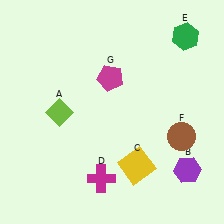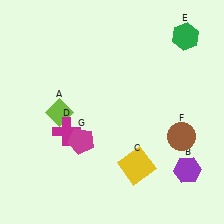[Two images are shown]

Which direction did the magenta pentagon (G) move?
The magenta pentagon (G) moved down.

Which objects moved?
The objects that moved are: the magenta cross (D), the magenta pentagon (G).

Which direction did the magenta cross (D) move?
The magenta cross (D) moved up.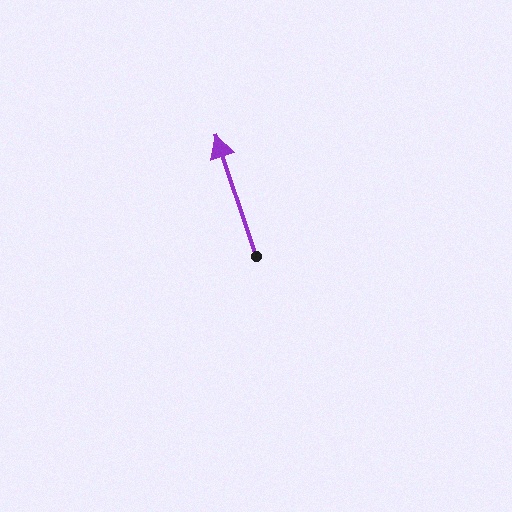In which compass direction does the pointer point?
North.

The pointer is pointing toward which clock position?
Roughly 11 o'clock.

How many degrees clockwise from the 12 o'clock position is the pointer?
Approximately 341 degrees.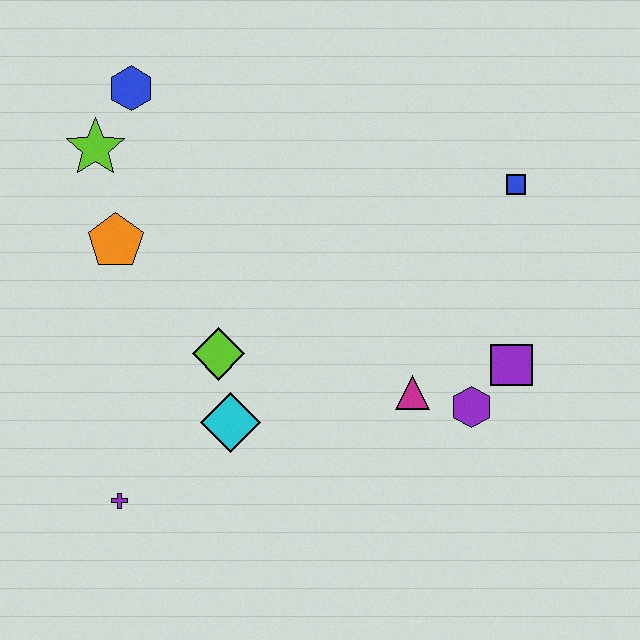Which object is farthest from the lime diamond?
The blue square is farthest from the lime diamond.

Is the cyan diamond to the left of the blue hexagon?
No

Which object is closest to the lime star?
The blue hexagon is closest to the lime star.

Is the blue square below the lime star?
Yes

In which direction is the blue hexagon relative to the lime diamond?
The blue hexagon is above the lime diamond.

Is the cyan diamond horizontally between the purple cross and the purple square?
Yes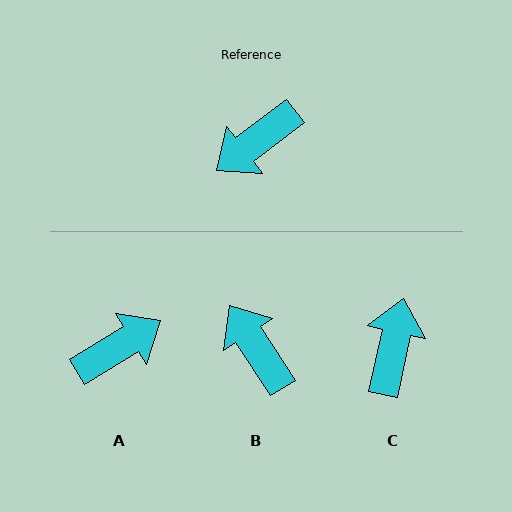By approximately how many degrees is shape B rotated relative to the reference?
Approximately 95 degrees clockwise.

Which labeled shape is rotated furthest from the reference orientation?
A, about 174 degrees away.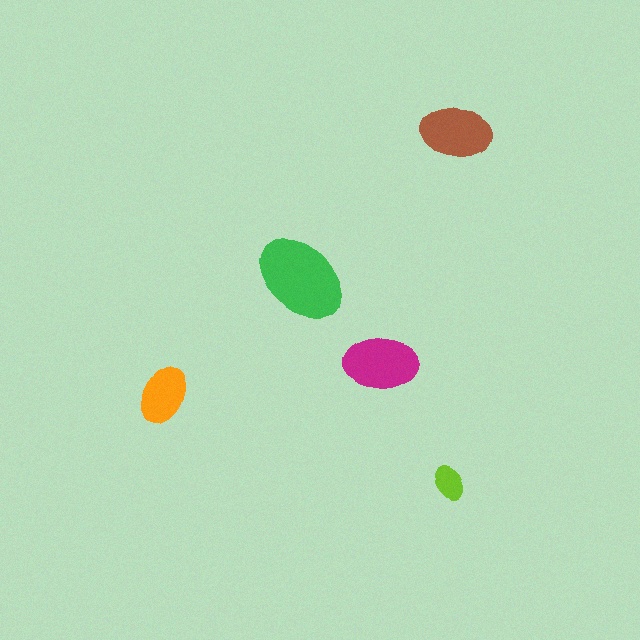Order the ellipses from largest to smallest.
the green one, the magenta one, the brown one, the orange one, the lime one.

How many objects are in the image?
There are 5 objects in the image.